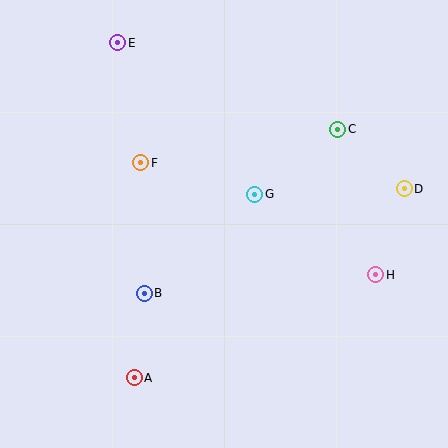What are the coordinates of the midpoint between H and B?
The midpoint between H and B is at (260, 284).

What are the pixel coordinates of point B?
Point B is at (144, 293).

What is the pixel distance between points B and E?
The distance between B and E is 252 pixels.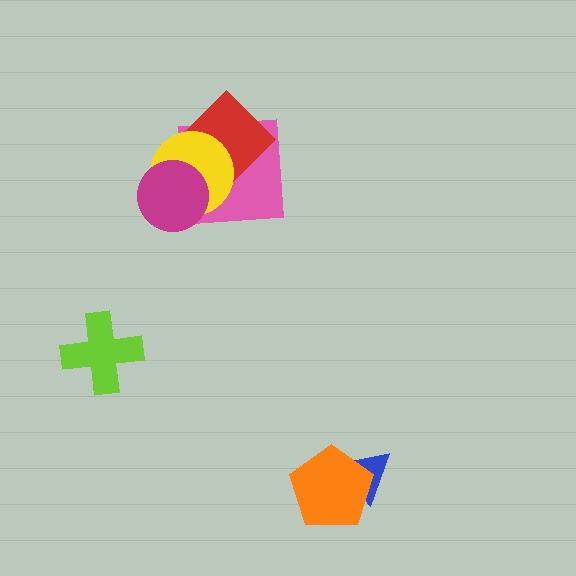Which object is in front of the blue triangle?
The orange pentagon is in front of the blue triangle.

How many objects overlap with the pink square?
3 objects overlap with the pink square.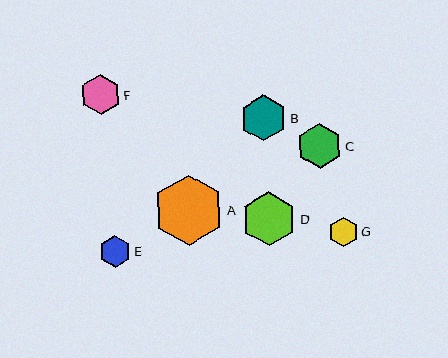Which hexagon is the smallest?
Hexagon G is the smallest with a size of approximately 30 pixels.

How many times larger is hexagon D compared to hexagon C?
Hexagon D is approximately 1.2 times the size of hexagon C.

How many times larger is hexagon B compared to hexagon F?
Hexagon B is approximately 1.1 times the size of hexagon F.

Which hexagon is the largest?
Hexagon A is the largest with a size of approximately 71 pixels.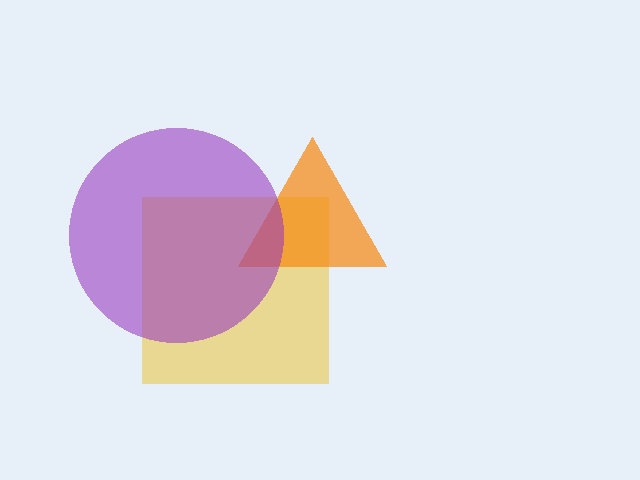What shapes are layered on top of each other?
The layered shapes are: a yellow square, an orange triangle, a purple circle.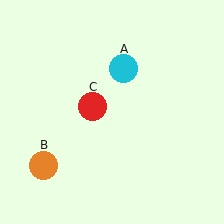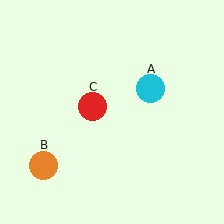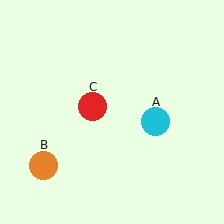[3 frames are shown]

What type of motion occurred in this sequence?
The cyan circle (object A) rotated clockwise around the center of the scene.